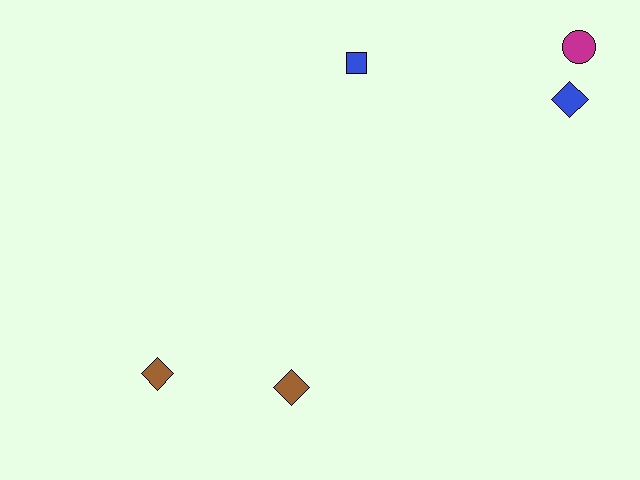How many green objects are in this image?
There are no green objects.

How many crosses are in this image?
There are no crosses.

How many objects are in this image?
There are 5 objects.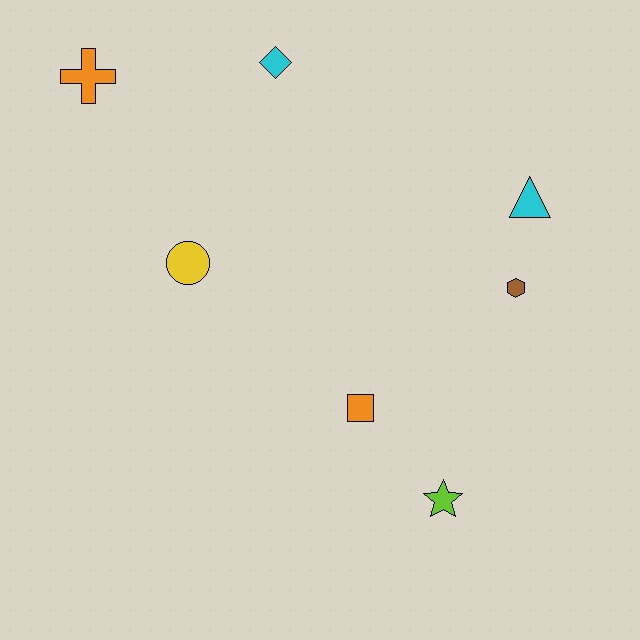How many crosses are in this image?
There is 1 cross.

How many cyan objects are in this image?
There are 2 cyan objects.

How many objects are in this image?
There are 7 objects.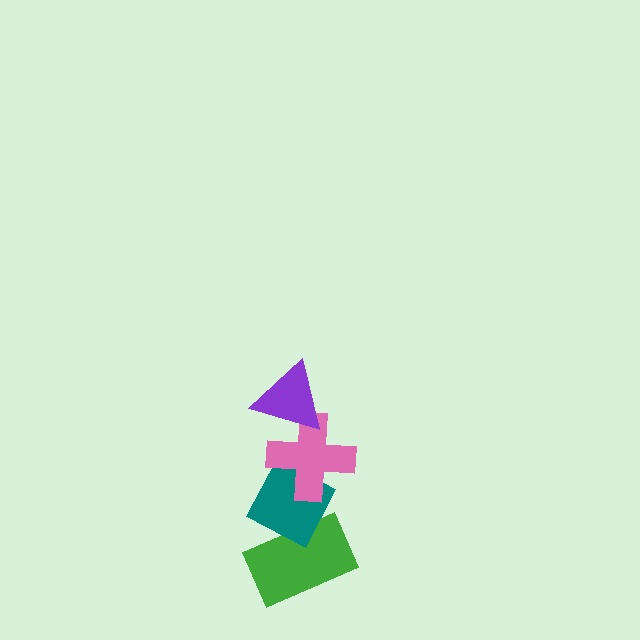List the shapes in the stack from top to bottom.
From top to bottom: the purple triangle, the pink cross, the teal diamond, the green rectangle.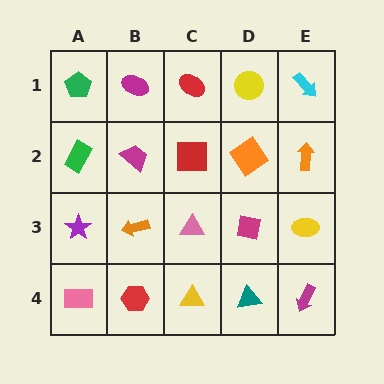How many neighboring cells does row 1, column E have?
2.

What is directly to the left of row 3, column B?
A purple star.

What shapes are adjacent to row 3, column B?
A magenta trapezoid (row 2, column B), a red hexagon (row 4, column B), a purple star (row 3, column A), a pink triangle (row 3, column C).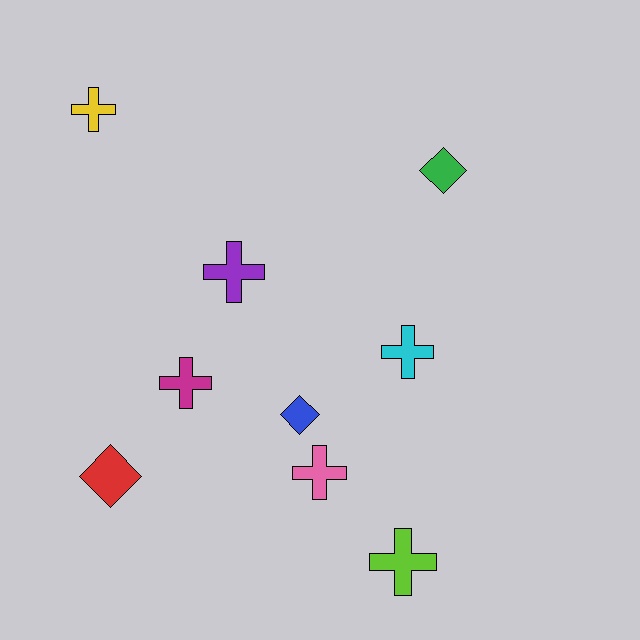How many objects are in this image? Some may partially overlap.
There are 9 objects.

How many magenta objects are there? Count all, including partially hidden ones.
There is 1 magenta object.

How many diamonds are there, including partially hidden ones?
There are 3 diamonds.